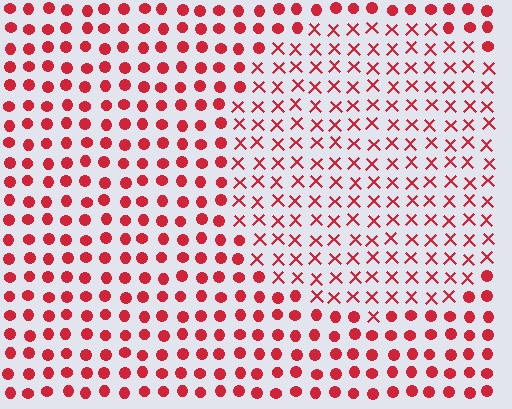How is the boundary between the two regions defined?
The boundary is defined by a change in element shape: X marks inside vs. circles outside. All elements share the same color and spacing.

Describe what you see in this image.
The image is filled with small red elements arranged in a uniform grid. A circle-shaped region contains X marks, while the surrounding area contains circles. The boundary is defined purely by the change in element shape.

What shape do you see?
I see a circle.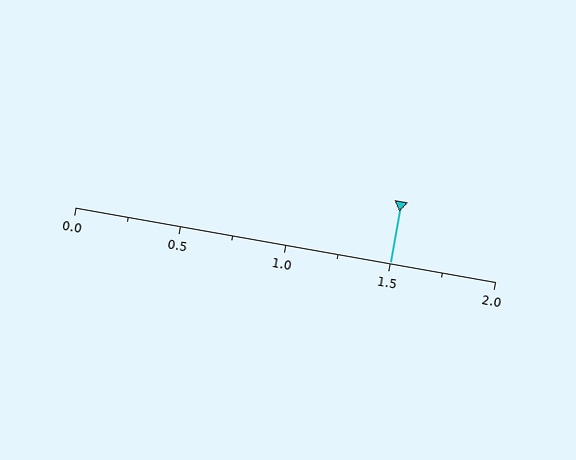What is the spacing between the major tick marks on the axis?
The major ticks are spaced 0.5 apart.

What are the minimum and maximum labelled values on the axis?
The axis runs from 0.0 to 2.0.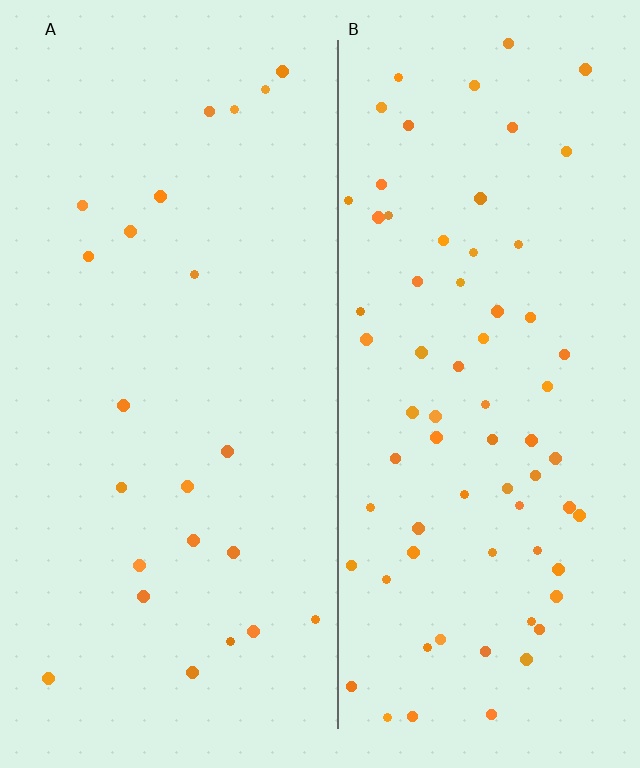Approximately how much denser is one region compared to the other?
Approximately 3.2× — region B over region A.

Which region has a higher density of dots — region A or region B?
B (the right).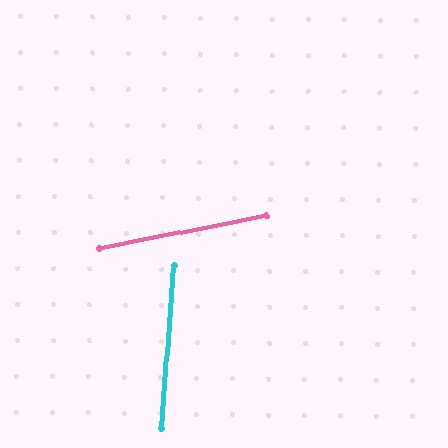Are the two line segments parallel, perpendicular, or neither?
Neither parallel nor perpendicular — they differ by about 75°.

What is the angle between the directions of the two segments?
Approximately 75 degrees.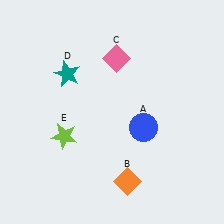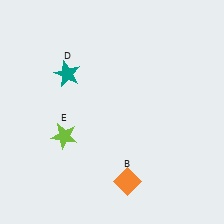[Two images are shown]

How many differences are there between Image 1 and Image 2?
There are 2 differences between the two images.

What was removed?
The pink diamond (C), the blue circle (A) were removed in Image 2.